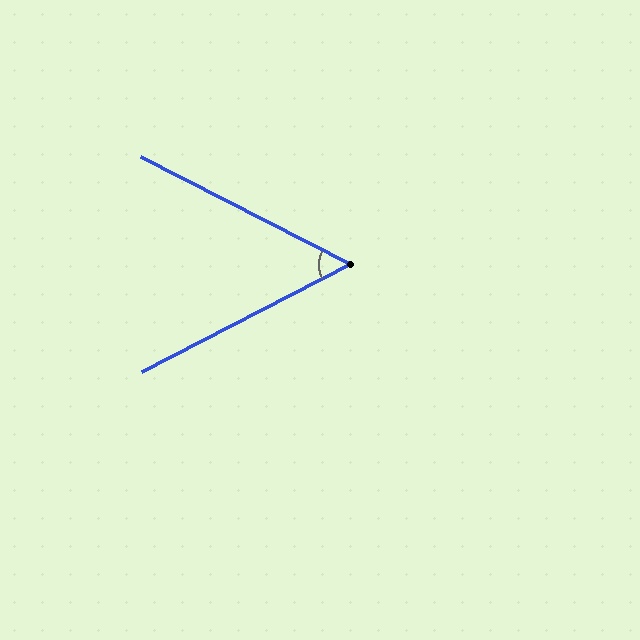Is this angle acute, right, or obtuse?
It is acute.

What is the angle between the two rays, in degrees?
Approximately 55 degrees.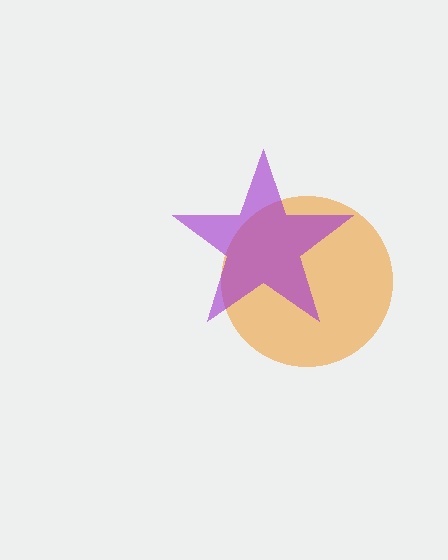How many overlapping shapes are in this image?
There are 2 overlapping shapes in the image.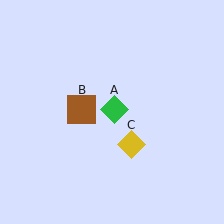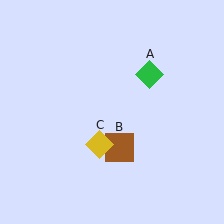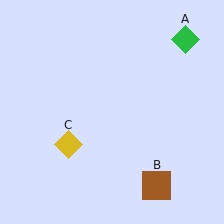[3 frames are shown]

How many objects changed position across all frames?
3 objects changed position: green diamond (object A), brown square (object B), yellow diamond (object C).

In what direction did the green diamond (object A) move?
The green diamond (object A) moved up and to the right.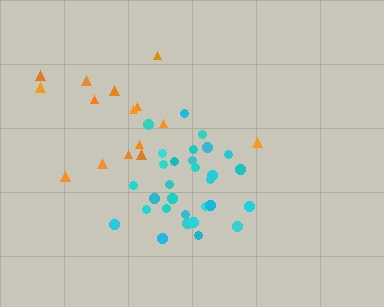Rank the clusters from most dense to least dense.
cyan, orange.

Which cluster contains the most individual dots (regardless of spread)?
Cyan (30).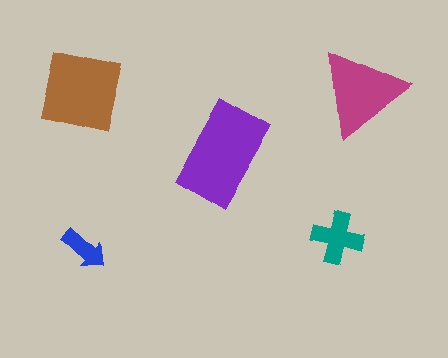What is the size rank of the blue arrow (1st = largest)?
5th.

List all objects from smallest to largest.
The blue arrow, the teal cross, the magenta triangle, the brown square, the purple rectangle.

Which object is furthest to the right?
The magenta triangle is rightmost.